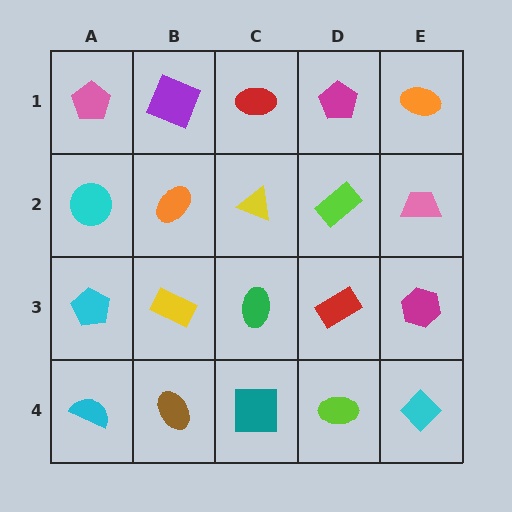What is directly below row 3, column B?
A brown ellipse.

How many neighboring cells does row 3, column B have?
4.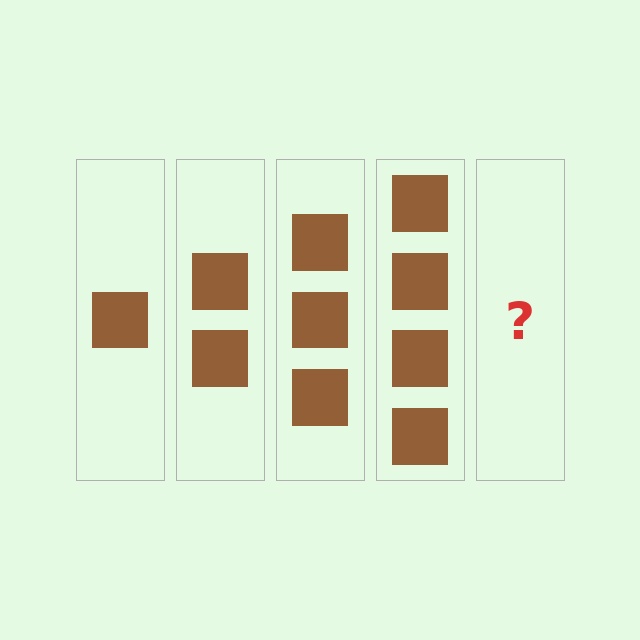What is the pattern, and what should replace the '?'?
The pattern is that each step adds one more square. The '?' should be 5 squares.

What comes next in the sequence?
The next element should be 5 squares.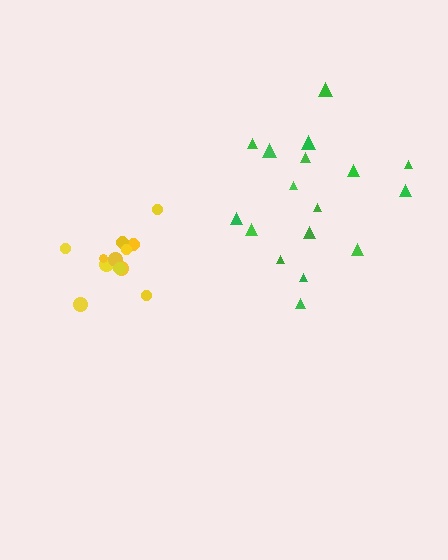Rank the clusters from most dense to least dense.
yellow, green.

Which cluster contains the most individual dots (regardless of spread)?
Green (17).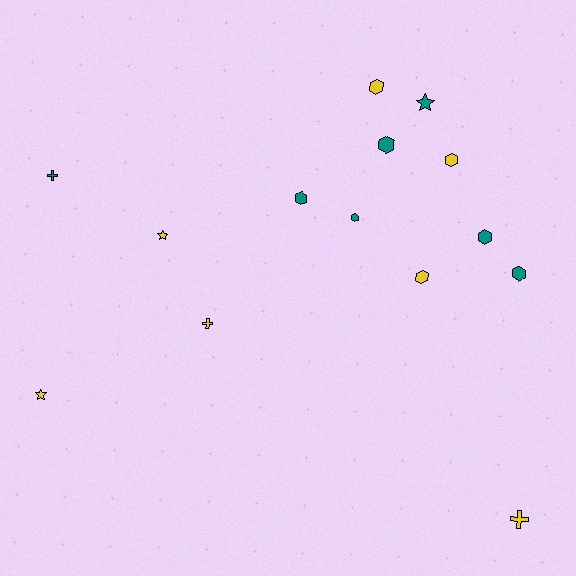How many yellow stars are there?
There are 2 yellow stars.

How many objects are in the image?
There are 14 objects.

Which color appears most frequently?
Teal, with 7 objects.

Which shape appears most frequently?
Hexagon, with 8 objects.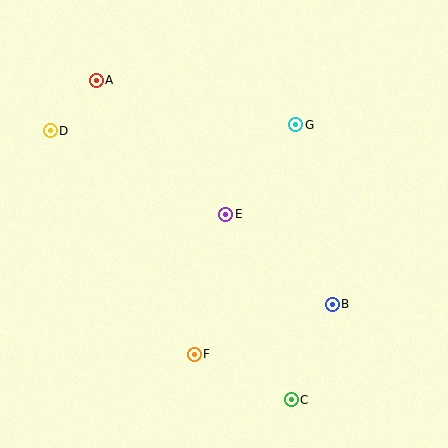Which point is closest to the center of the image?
Point E at (226, 214) is closest to the center.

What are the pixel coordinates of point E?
Point E is at (226, 214).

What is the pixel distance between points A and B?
The distance between A and B is 325 pixels.